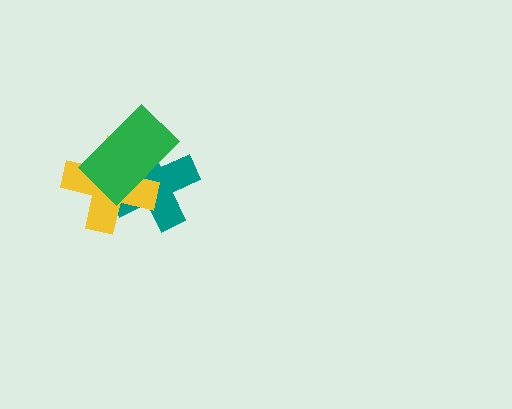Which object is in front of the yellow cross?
The green rectangle is in front of the yellow cross.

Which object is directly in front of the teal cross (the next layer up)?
The yellow cross is directly in front of the teal cross.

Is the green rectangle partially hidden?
No, no other shape covers it.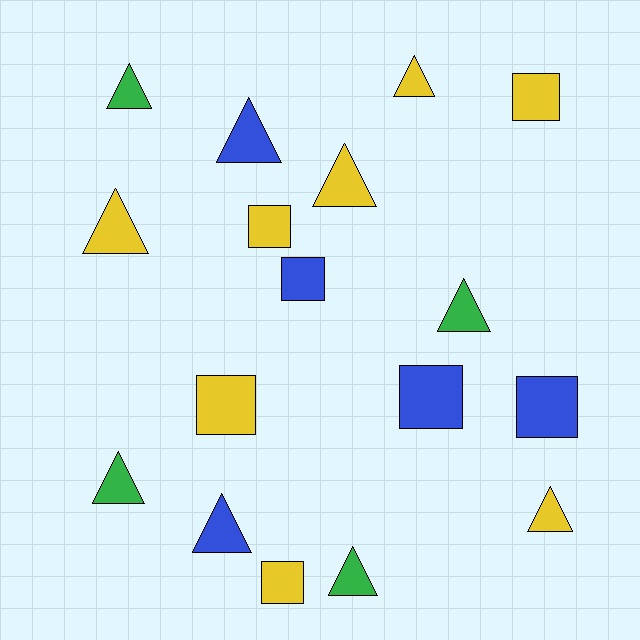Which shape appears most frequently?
Triangle, with 10 objects.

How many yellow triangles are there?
There are 4 yellow triangles.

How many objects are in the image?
There are 17 objects.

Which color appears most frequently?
Yellow, with 8 objects.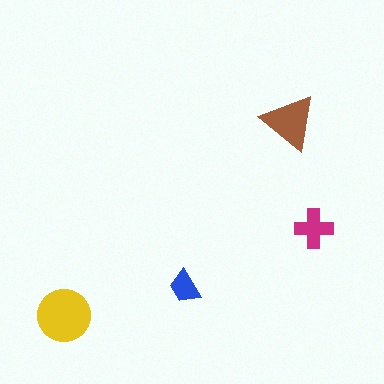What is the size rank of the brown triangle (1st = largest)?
2nd.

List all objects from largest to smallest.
The yellow circle, the brown triangle, the magenta cross, the blue trapezoid.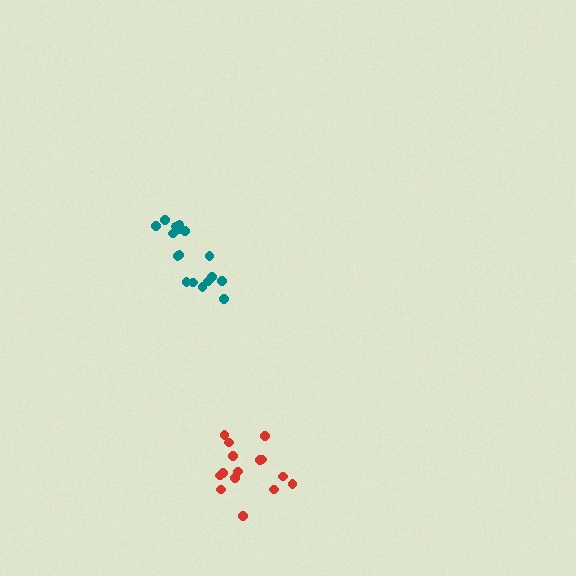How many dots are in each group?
Group 1: 17 dots, Group 2: 15 dots (32 total).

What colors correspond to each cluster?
The clusters are colored: teal, red.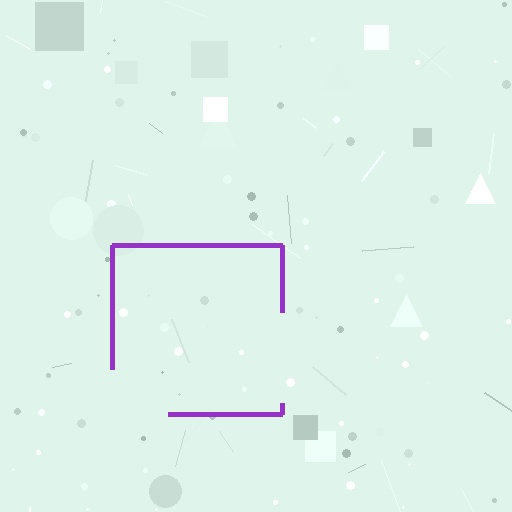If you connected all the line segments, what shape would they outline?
They would outline a square.